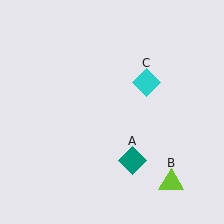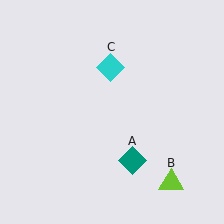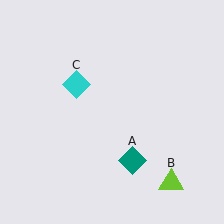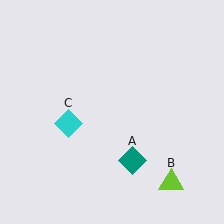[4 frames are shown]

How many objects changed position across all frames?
1 object changed position: cyan diamond (object C).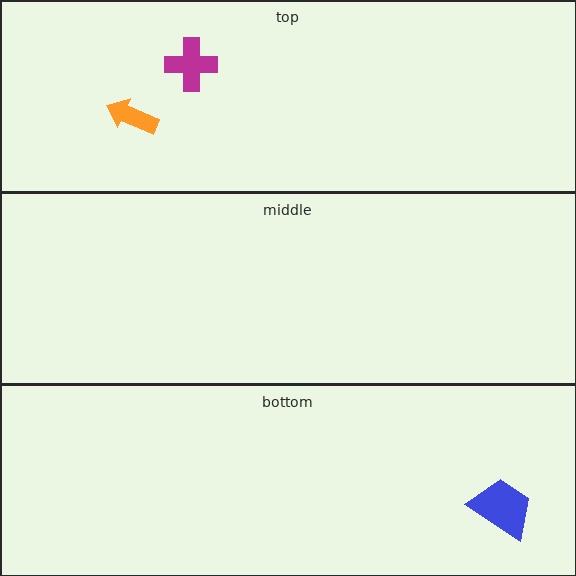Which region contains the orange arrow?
The top region.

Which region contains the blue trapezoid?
The bottom region.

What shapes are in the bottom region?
The blue trapezoid.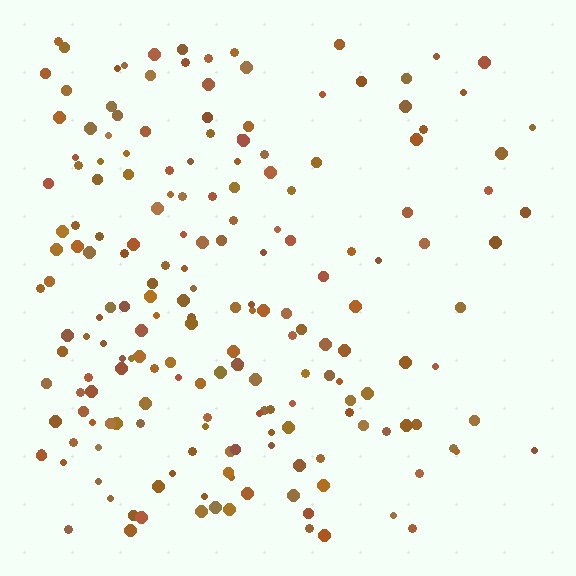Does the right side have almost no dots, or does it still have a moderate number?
Still a moderate number, just noticeably fewer than the left.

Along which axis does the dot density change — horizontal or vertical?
Horizontal.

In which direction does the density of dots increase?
From right to left, with the left side densest.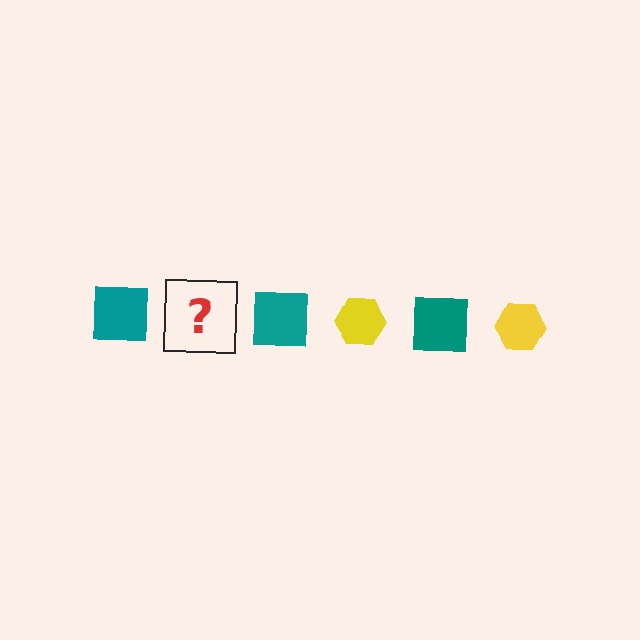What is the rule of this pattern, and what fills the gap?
The rule is that the pattern alternates between teal square and yellow hexagon. The gap should be filled with a yellow hexagon.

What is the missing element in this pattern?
The missing element is a yellow hexagon.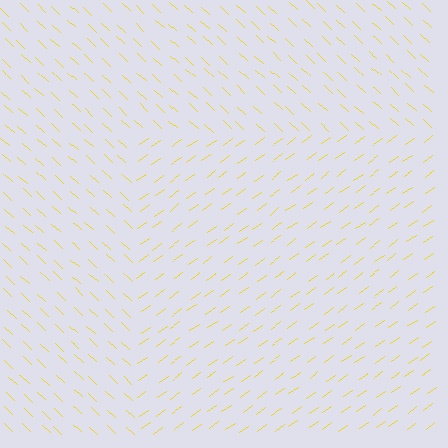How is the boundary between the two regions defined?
The boundary is defined purely by a change in line orientation (approximately 78 degrees difference). All lines are the same color and thickness.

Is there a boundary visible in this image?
Yes, there is a texture boundary formed by a change in line orientation.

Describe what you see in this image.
The image is filled with small yellow line segments. A rectangle region in the image has lines oriented differently from the surrounding lines, creating a visible texture boundary.